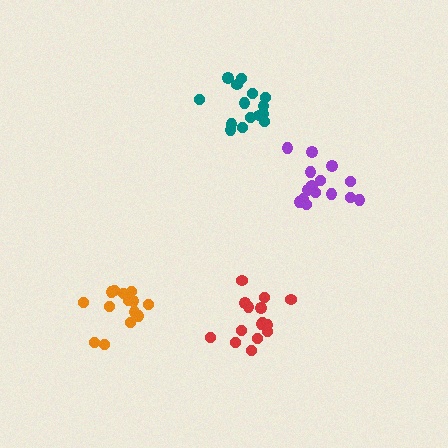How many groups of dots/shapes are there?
There are 4 groups.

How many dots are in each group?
Group 1: 15 dots, Group 2: 15 dots, Group 3: 14 dots, Group 4: 15 dots (59 total).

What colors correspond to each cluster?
The clusters are colored: red, teal, orange, purple.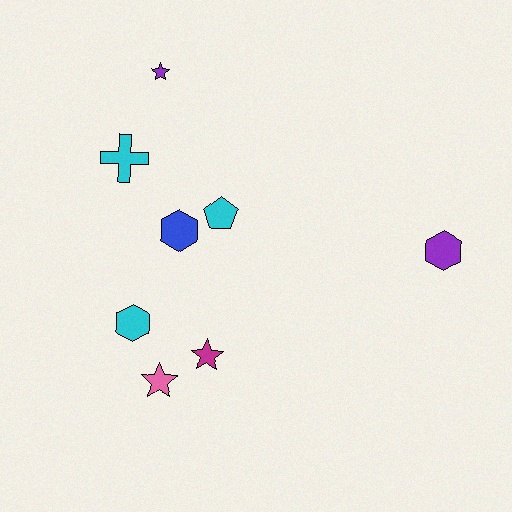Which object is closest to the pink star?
The magenta star is closest to the pink star.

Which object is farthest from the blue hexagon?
The purple hexagon is farthest from the blue hexagon.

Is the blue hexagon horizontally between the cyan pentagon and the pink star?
Yes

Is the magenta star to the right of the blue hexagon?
Yes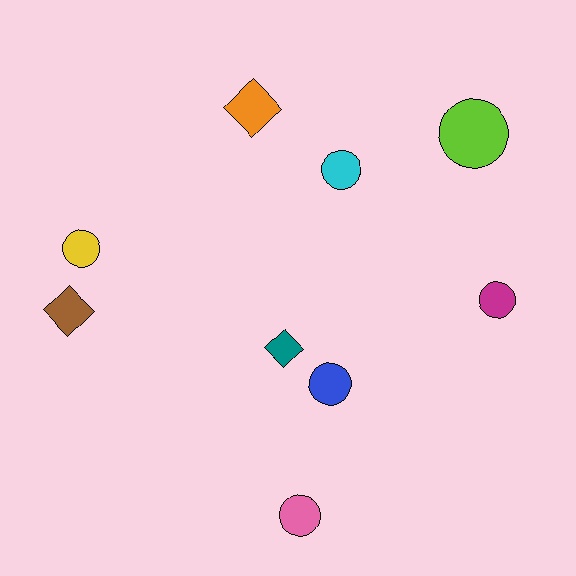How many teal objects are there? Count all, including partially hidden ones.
There is 1 teal object.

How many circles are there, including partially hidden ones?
There are 6 circles.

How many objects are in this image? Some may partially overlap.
There are 9 objects.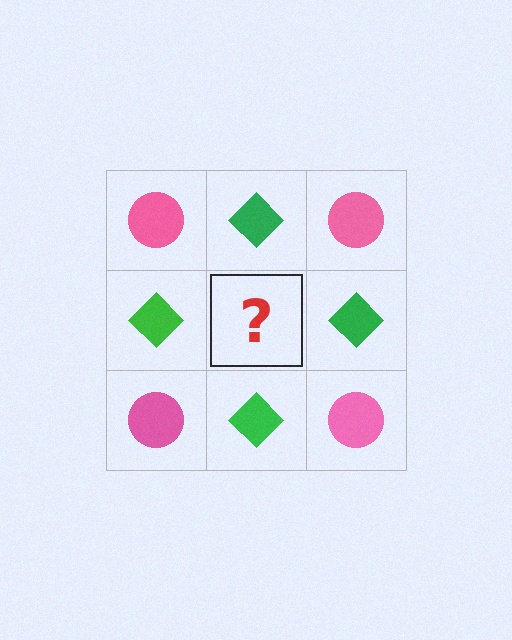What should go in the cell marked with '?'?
The missing cell should contain a pink circle.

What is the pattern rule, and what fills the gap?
The rule is that it alternates pink circle and green diamond in a checkerboard pattern. The gap should be filled with a pink circle.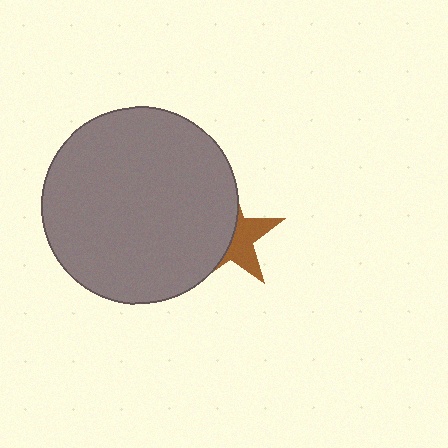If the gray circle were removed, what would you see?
You would see the complete brown star.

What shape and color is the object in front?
The object in front is a gray circle.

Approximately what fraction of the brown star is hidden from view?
Roughly 56% of the brown star is hidden behind the gray circle.